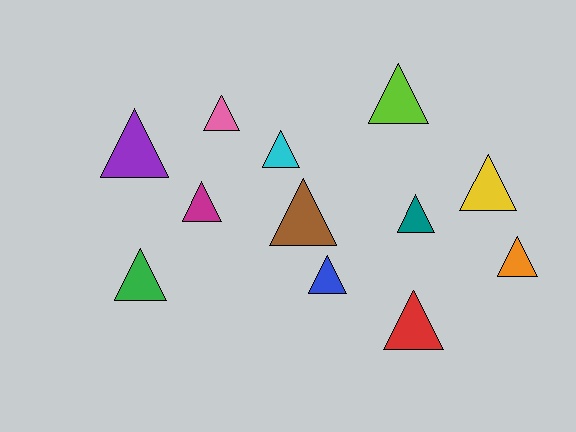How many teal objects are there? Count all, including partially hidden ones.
There is 1 teal object.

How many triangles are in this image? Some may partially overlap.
There are 12 triangles.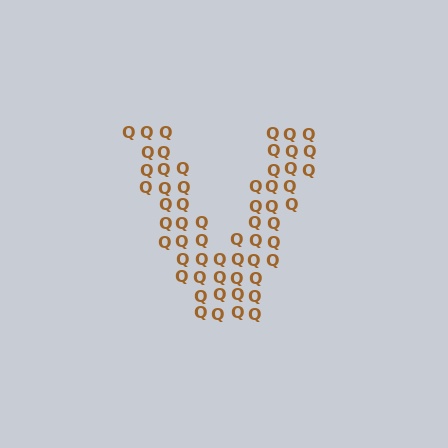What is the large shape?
The large shape is the letter V.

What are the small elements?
The small elements are letter Q's.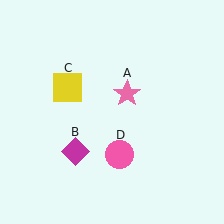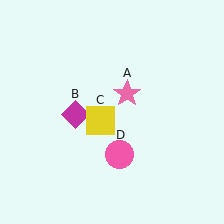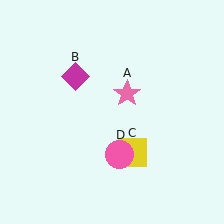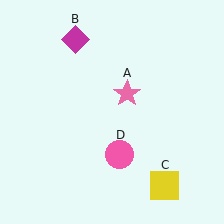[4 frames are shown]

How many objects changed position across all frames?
2 objects changed position: magenta diamond (object B), yellow square (object C).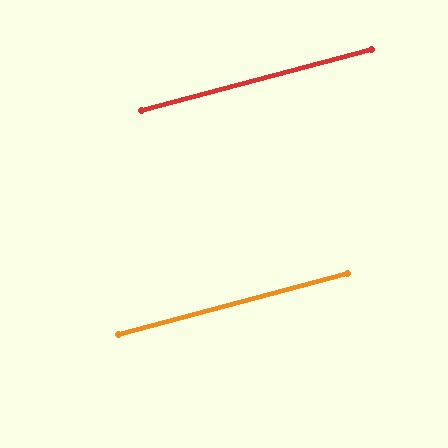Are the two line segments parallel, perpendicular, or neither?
Parallel — their directions differ by only 0.1°.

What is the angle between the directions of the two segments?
Approximately 0 degrees.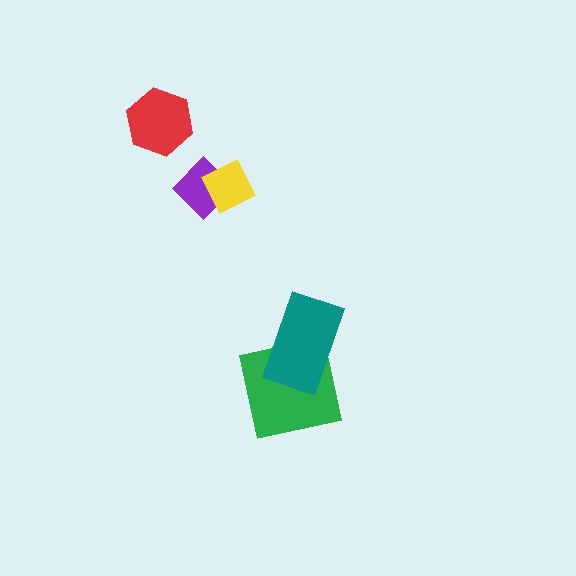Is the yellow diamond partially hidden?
No, no other shape covers it.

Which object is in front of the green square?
The teal rectangle is in front of the green square.